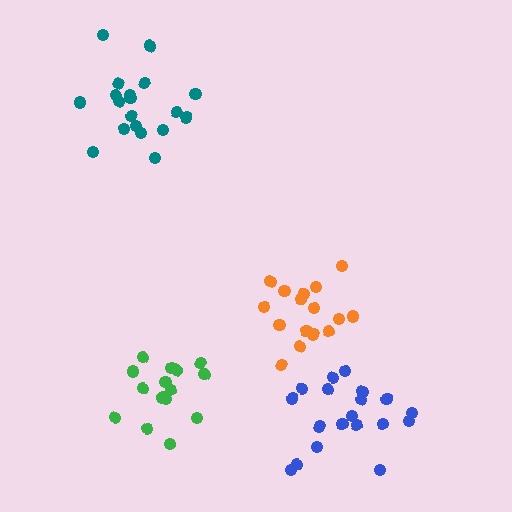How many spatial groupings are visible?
There are 4 spatial groupings.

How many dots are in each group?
Group 1: 16 dots, Group 2: 19 dots, Group 3: 15 dots, Group 4: 19 dots (69 total).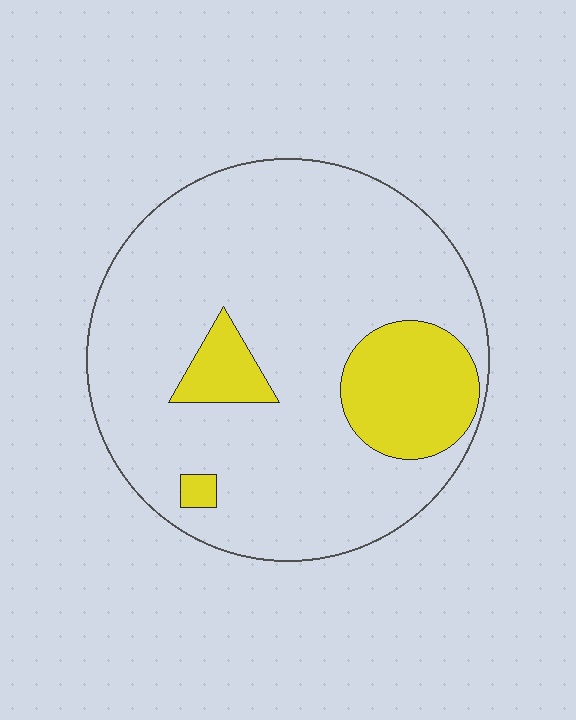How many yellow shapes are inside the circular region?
3.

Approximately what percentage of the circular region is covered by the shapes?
Approximately 15%.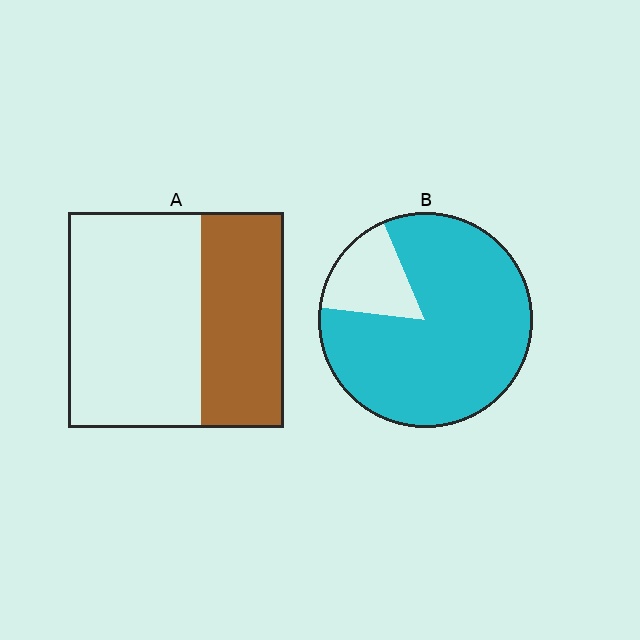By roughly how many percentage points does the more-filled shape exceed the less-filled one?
By roughly 45 percentage points (B over A).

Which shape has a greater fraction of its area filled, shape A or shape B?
Shape B.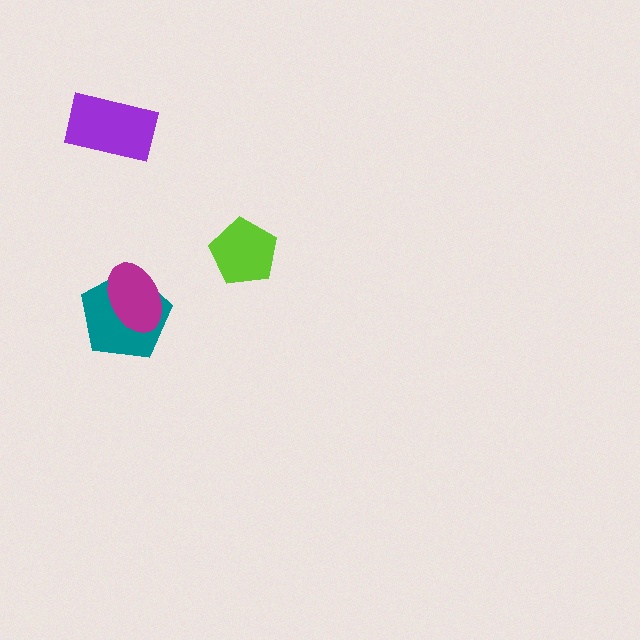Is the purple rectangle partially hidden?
No, no other shape covers it.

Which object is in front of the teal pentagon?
The magenta ellipse is in front of the teal pentagon.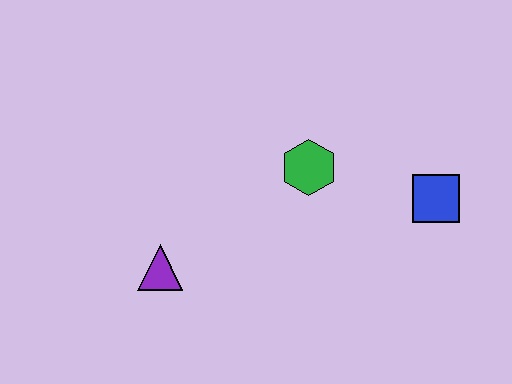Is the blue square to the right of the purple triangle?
Yes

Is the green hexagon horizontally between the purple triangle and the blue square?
Yes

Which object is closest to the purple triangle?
The green hexagon is closest to the purple triangle.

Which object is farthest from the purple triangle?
The blue square is farthest from the purple triangle.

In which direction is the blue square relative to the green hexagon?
The blue square is to the right of the green hexagon.